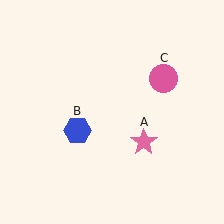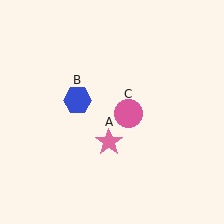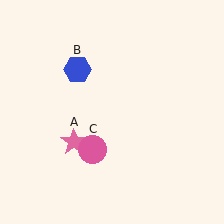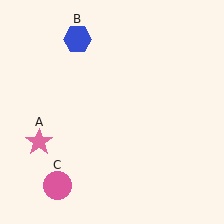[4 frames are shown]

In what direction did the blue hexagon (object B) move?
The blue hexagon (object B) moved up.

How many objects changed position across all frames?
3 objects changed position: pink star (object A), blue hexagon (object B), pink circle (object C).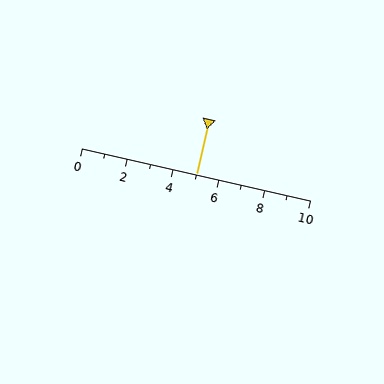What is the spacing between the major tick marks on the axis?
The major ticks are spaced 2 apart.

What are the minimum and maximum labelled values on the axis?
The axis runs from 0 to 10.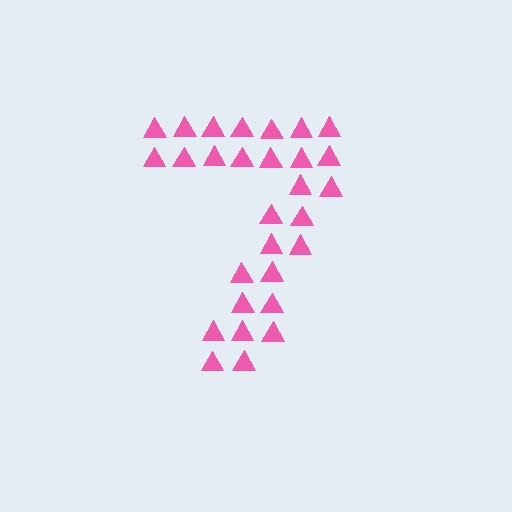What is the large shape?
The large shape is the digit 7.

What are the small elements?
The small elements are triangles.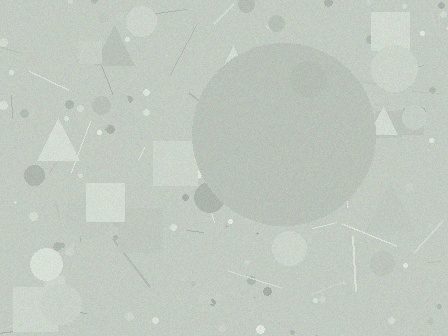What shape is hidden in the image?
A circle is hidden in the image.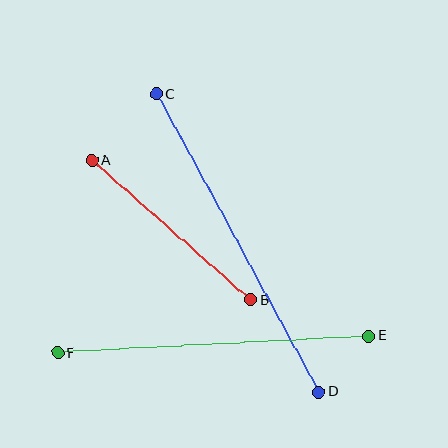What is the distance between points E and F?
The distance is approximately 311 pixels.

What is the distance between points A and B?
The distance is approximately 211 pixels.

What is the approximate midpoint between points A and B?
The midpoint is at approximately (171, 230) pixels.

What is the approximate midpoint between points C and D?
The midpoint is at approximately (238, 243) pixels.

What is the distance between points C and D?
The distance is approximately 339 pixels.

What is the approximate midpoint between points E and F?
The midpoint is at approximately (213, 344) pixels.